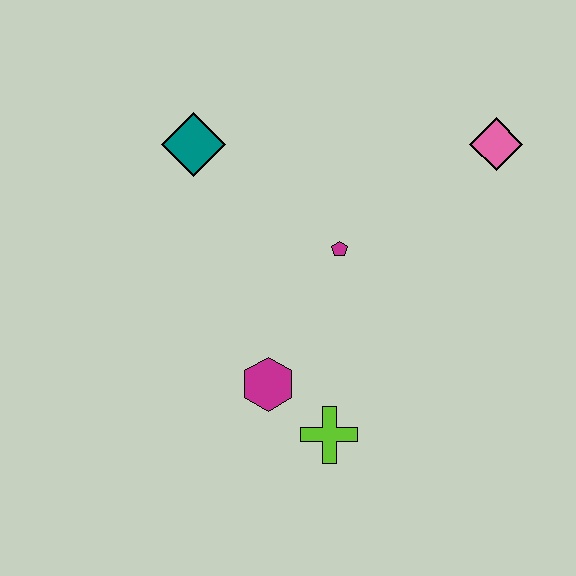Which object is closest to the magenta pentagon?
The magenta hexagon is closest to the magenta pentagon.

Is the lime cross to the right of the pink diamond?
No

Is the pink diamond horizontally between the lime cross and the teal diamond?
No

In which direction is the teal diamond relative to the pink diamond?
The teal diamond is to the left of the pink diamond.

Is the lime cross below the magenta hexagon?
Yes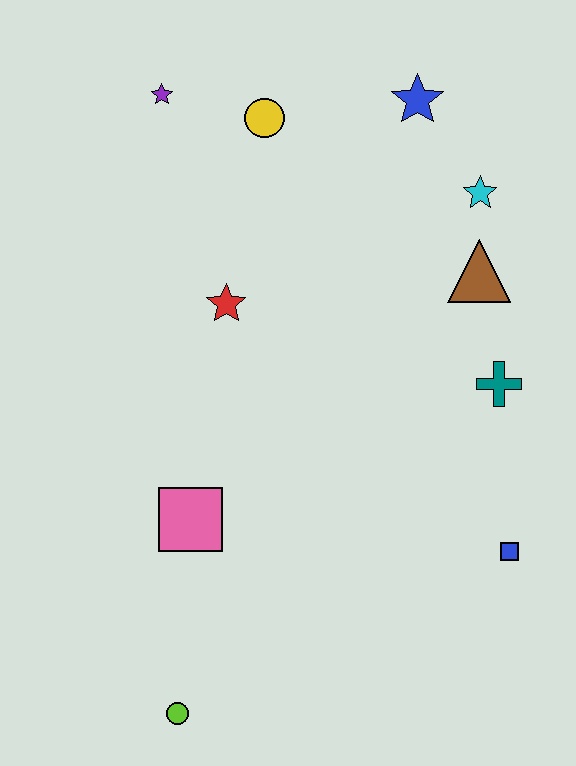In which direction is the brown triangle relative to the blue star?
The brown triangle is below the blue star.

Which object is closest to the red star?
The yellow circle is closest to the red star.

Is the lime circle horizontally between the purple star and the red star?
Yes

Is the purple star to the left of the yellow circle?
Yes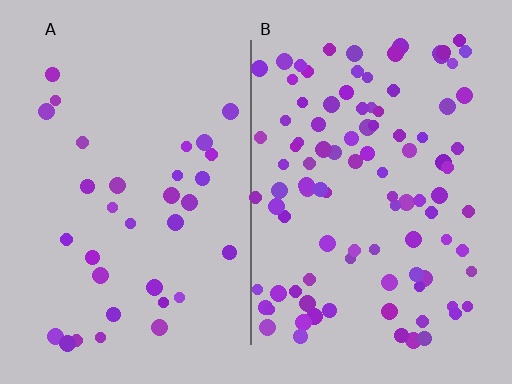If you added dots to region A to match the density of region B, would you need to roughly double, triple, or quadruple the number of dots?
Approximately triple.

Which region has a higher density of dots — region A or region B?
B (the right).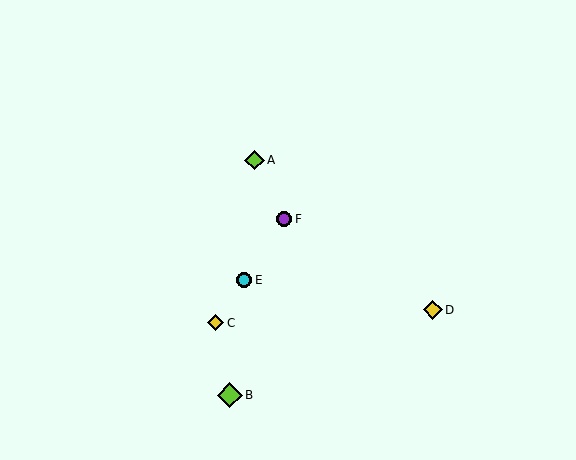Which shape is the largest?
The lime diamond (labeled B) is the largest.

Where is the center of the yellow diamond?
The center of the yellow diamond is at (433, 310).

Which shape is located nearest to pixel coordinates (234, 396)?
The lime diamond (labeled B) at (230, 395) is nearest to that location.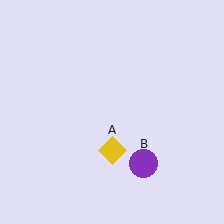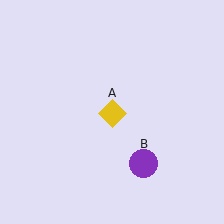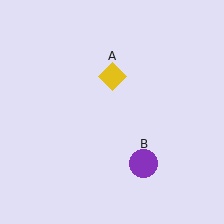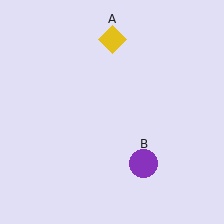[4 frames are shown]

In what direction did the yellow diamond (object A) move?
The yellow diamond (object A) moved up.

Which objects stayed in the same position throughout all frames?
Purple circle (object B) remained stationary.